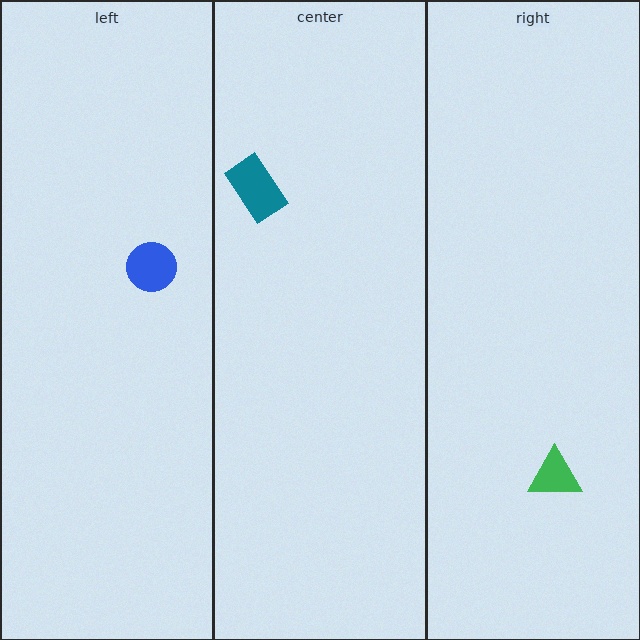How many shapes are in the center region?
1.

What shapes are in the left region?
The blue circle.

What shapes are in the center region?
The teal rectangle.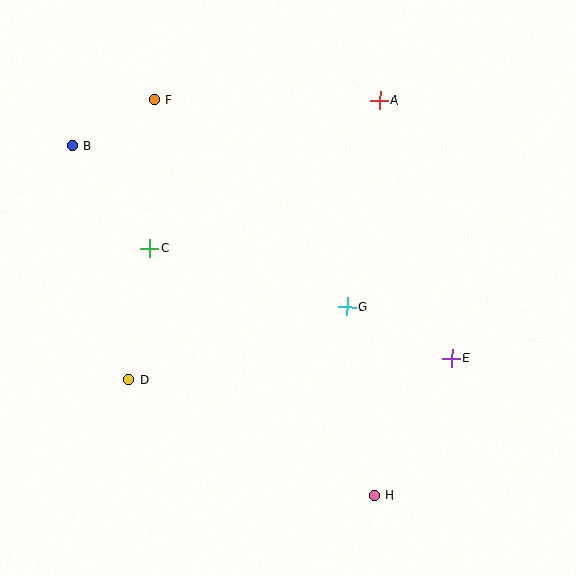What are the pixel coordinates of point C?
Point C is at (150, 248).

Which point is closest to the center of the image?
Point G at (347, 307) is closest to the center.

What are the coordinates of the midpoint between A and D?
The midpoint between A and D is at (254, 240).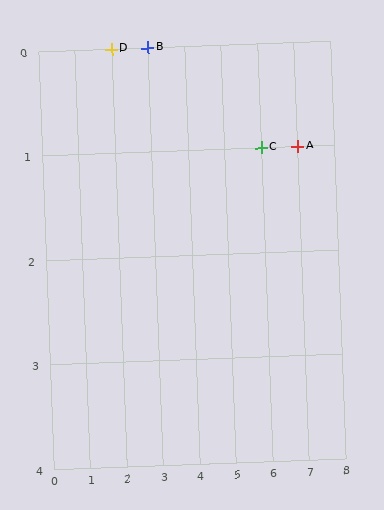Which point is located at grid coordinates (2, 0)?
Point D is at (2, 0).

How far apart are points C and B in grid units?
Points C and B are 3 columns and 1 row apart (about 3.2 grid units diagonally).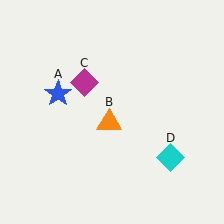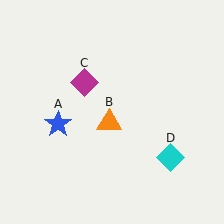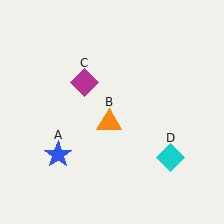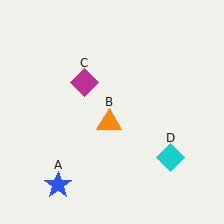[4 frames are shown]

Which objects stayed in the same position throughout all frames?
Orange triangle (object B) and magenta diamond (object C) and cyan diamond (object D) remained stationary.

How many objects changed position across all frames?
1 object changed position: blue star (object A).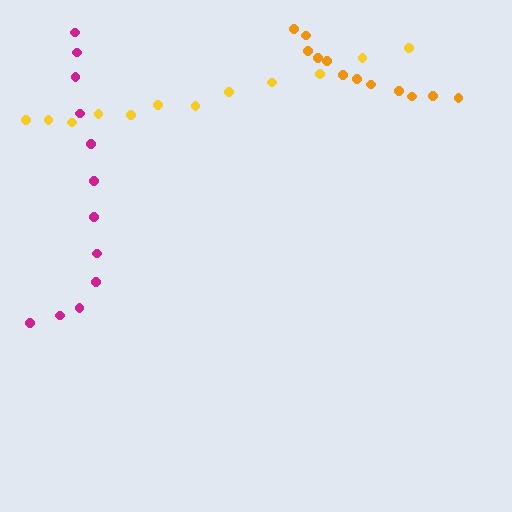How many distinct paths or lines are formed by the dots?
There are 3 distinct paths.